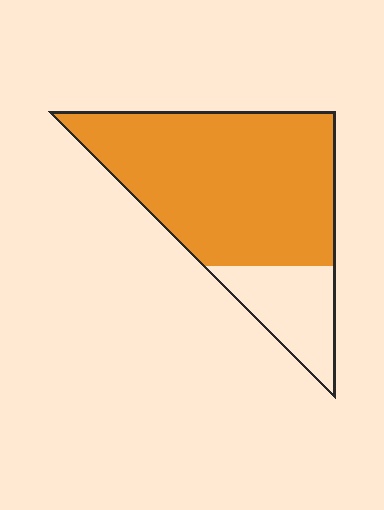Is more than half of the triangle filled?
Yes.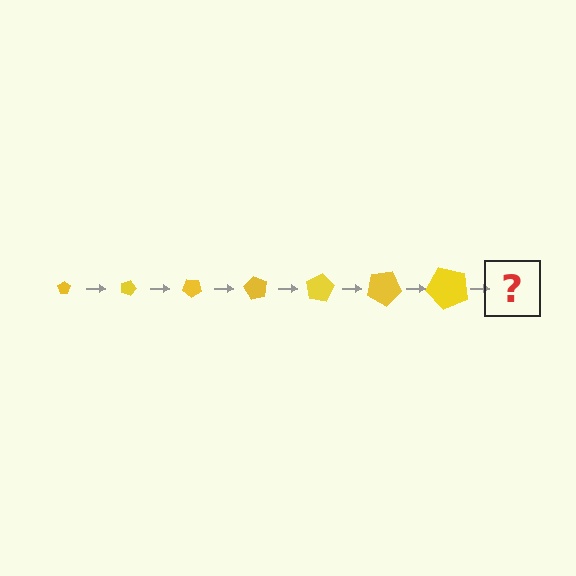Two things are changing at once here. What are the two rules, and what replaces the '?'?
The two rules are that the pentagon grows larger each step and it rotates 20 degrees each step. The '?' should be a pentagon, larger than the previous one and rotated 140 degrees from the start.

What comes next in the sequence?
The next element should be a pentagon, larger than the previous one and rotated 140 degrees from the start.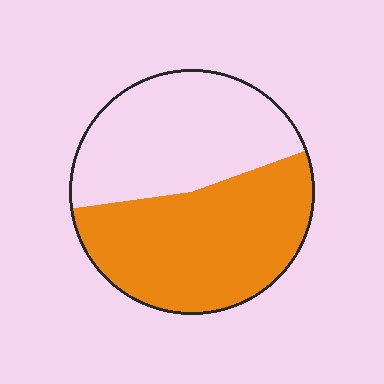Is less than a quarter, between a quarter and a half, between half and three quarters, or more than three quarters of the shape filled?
Between half and three quarters.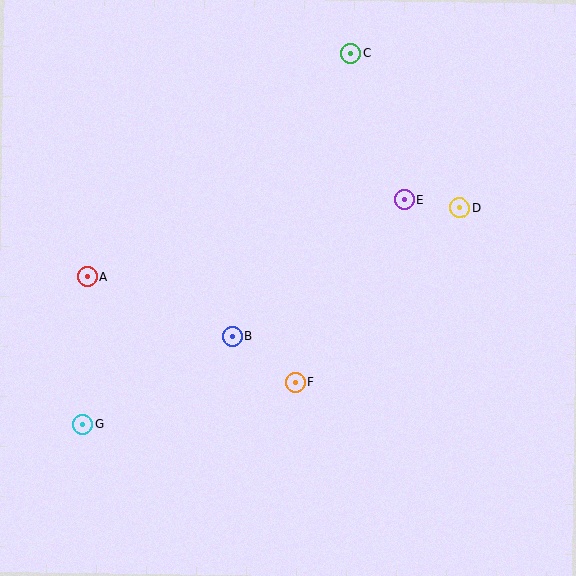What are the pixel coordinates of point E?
Point E is at (404, 200).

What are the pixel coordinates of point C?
Point C is at (351, 53).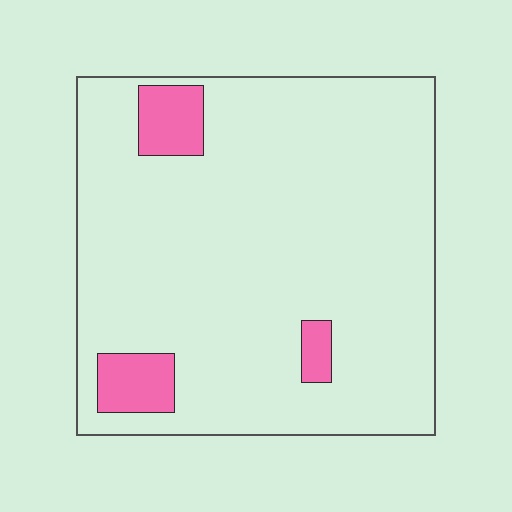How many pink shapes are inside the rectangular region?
3.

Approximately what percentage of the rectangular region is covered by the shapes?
Approximately 10%.